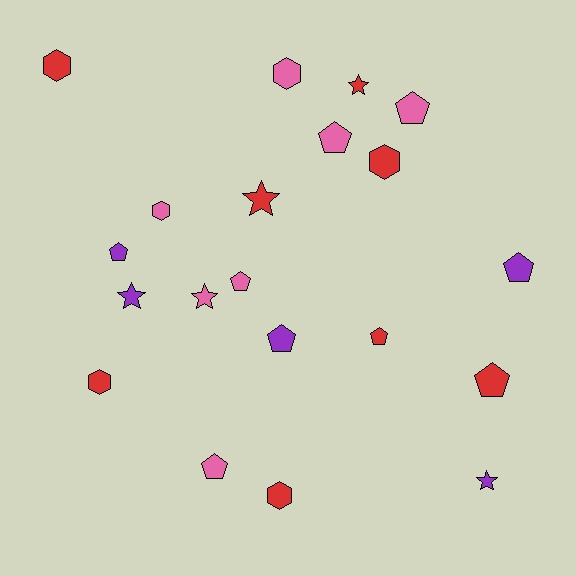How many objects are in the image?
There are 20 objects.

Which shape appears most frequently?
Pentagon, with 9 objects.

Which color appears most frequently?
Red, with 8 objects.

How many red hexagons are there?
There are 4 red hexagons.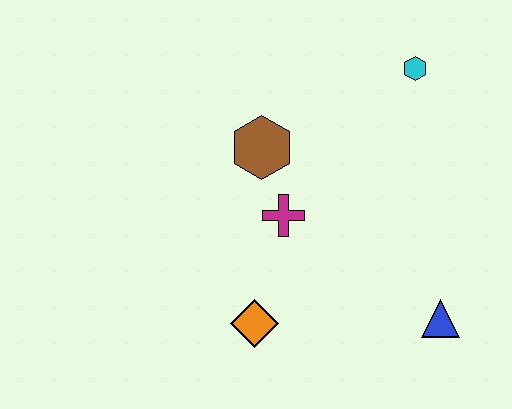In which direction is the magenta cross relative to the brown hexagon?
The magenta cross is below the brown hexagon.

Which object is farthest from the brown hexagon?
The blue triangle is farthest from the brown hexagon.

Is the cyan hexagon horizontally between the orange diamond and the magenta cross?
No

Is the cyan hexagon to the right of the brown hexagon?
Yes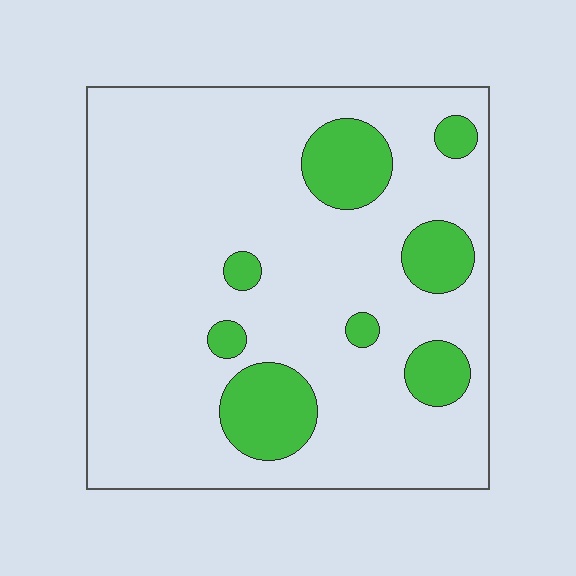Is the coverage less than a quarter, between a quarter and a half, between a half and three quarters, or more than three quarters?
Less than a quarter.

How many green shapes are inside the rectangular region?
8.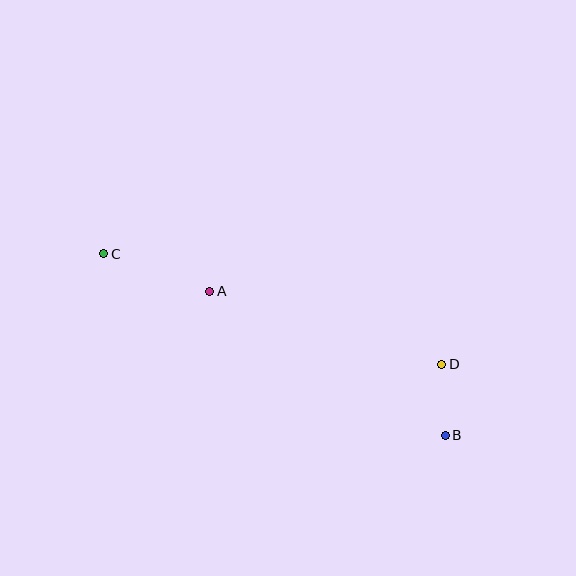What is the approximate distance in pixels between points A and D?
The distance between A and D is approximately 243 pixels.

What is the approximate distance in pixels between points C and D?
The distance between C and D is approximately 356 pixels.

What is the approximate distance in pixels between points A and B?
The distance between A and B is approximately 276 pixels.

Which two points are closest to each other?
Points B and D are closest to each other.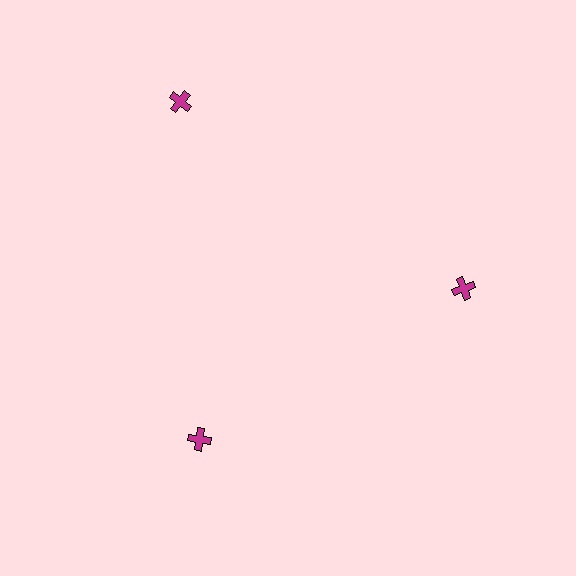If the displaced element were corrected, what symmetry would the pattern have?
It would have 3-fold rotational symmetry — the pattern would map onto itself every 120 degrees.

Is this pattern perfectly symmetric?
No. The 3 magenta crosses are arranged in a ring, but one element near the 11 o'clock position is pushed outward from the center, breaking the 3-fold rotational symmetry.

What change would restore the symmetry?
The symmetry would be restored by moving it inward, back onto the ring so that all 3 crosses sit at equal angles and equal distance from the center.